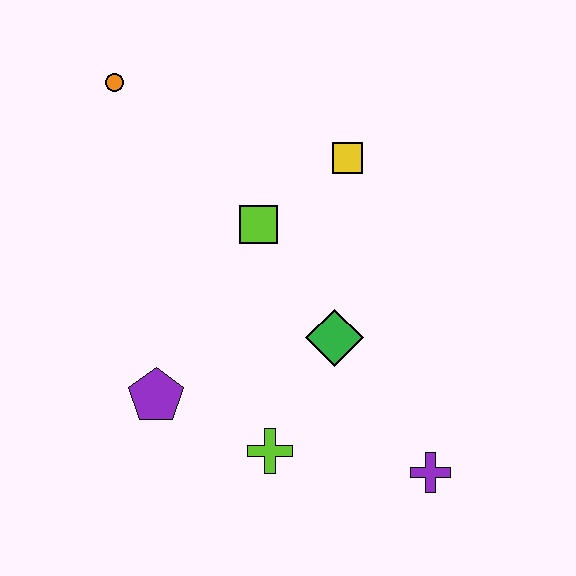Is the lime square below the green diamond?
No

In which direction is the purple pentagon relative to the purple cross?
The purple pentagon is to the left of the purple cross.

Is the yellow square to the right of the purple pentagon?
Yes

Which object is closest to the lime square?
The yellow square is closest to the lime square.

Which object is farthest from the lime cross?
The orange circle is farthest from the lime cross.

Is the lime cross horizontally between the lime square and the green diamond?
Yes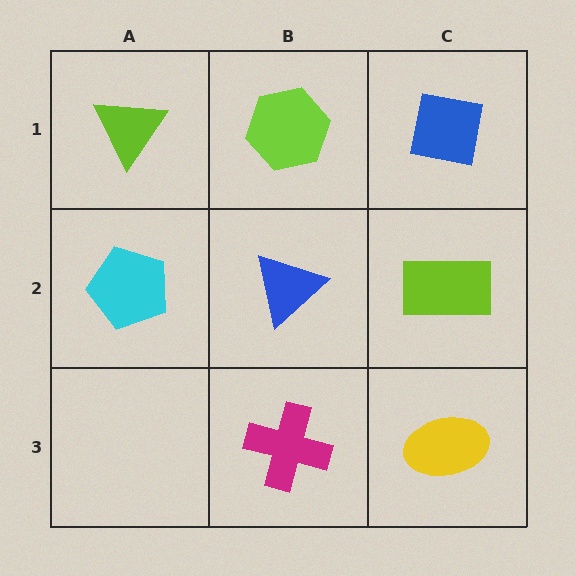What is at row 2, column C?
A lime rectangle.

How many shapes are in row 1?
3 shapes.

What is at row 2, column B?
A blue triangle.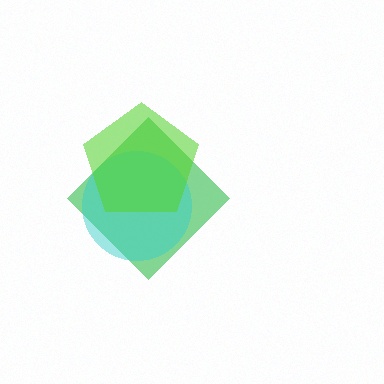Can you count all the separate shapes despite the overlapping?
Yes, there are 3 separate shapes.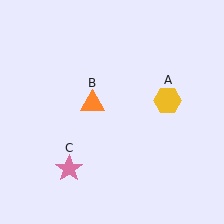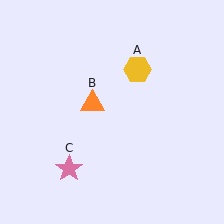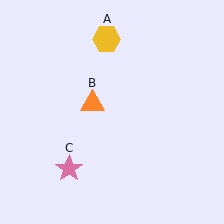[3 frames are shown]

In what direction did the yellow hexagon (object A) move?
The yellow hexagon (object A) moved up and to the left.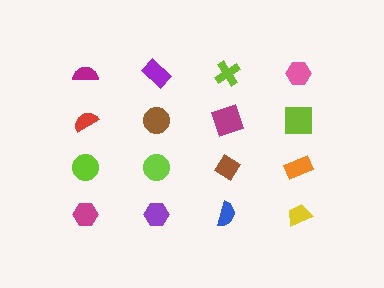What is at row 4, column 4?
A yellow trapezoid.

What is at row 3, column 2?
A lime circle.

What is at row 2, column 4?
A lime square.